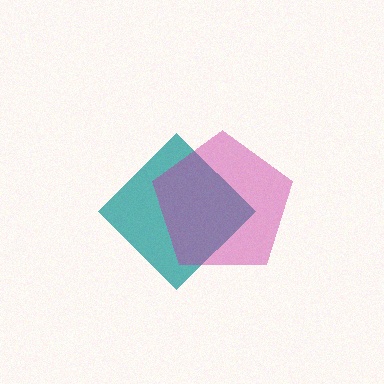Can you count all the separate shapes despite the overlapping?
Yes, there are 2 separate shapes.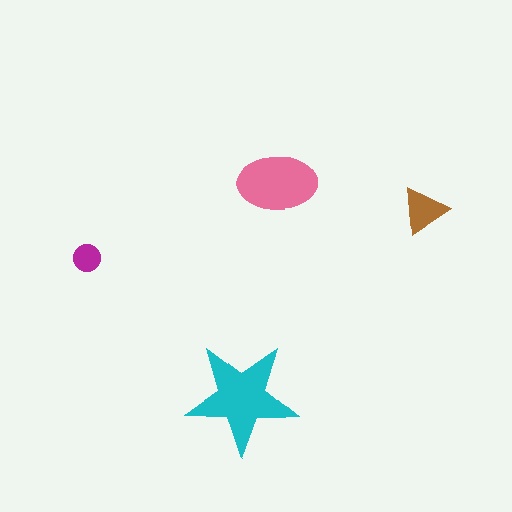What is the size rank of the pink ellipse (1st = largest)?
2nd.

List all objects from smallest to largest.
The magenta circle, the brown triangle, the pink ellipse, the cyan star.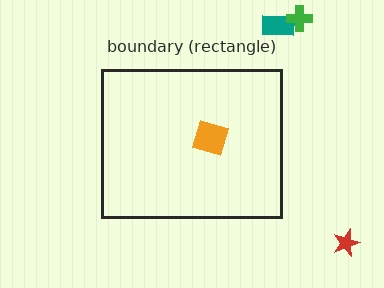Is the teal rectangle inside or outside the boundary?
Outside.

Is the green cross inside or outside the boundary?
Outside.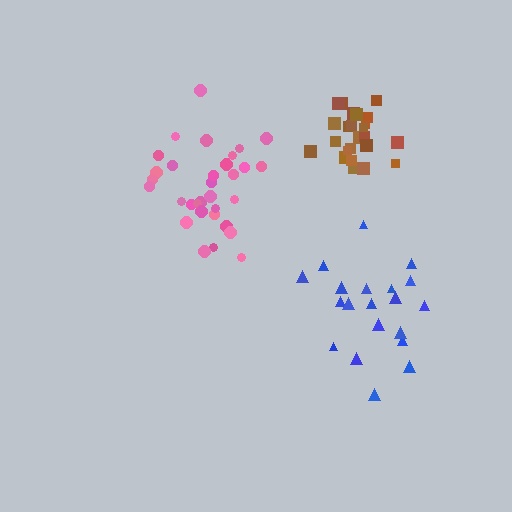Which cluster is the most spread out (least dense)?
Blue.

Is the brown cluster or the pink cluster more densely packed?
Brown.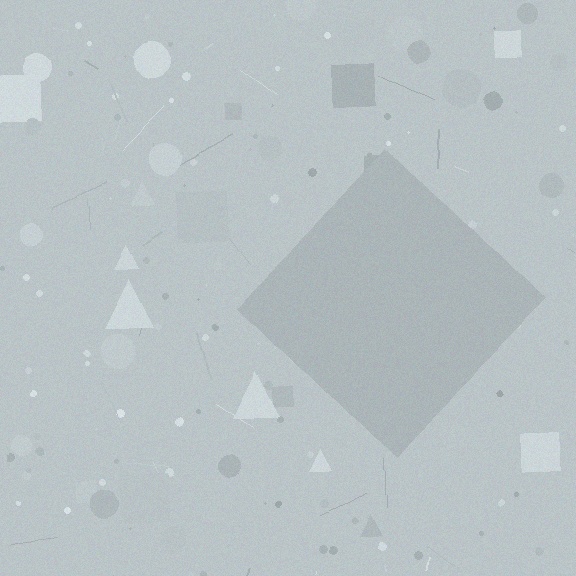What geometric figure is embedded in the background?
A diamond is embedded in the background.